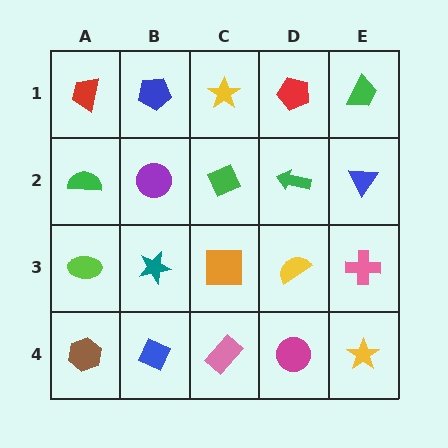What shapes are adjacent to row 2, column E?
A green trapezoid (row 1, column E), a pink cross (row 3, column E), a green arrow (row 2, column D).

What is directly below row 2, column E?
A pink cross.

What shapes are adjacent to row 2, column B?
A blue pentagon (row 1, column B), a teal star (row 3, column B), a green semicircle (row 2, column A), a green diamond (row 2, column C).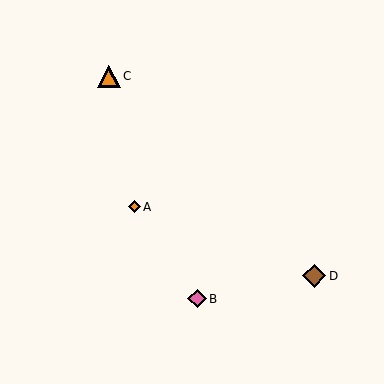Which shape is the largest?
The brown diamond (labeled D) is the largest.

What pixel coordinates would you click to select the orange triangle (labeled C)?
Click at (109, 76) to select the orange triangle C.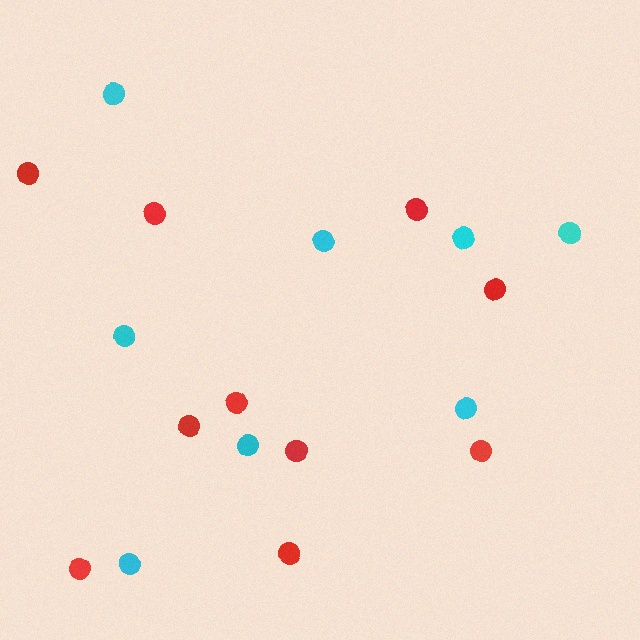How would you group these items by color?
There are 2 groups: one group of cyan circles (8) and one group of red circles (10).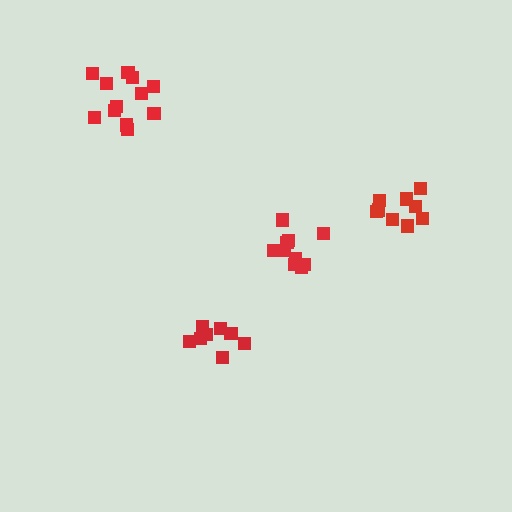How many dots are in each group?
Group 1: 9 dots, Group 2: 10 dots, Group 3: 8 dots, Group 4: 12 dots (39 total).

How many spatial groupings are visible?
There are 4 spatial groupings.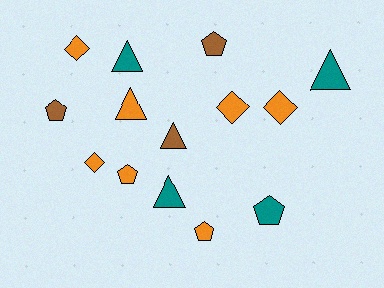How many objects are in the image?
There are 14 objects.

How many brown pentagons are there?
There are 2 brown pentagons.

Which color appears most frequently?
Orange, with 7 objects.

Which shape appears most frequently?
Pentagon, with 5 objects.